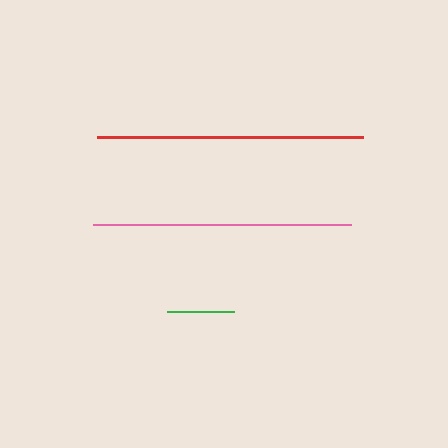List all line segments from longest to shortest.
From longest to shortest: red, pink, green.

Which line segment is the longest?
The red line is the longest at approximately 266 pixels.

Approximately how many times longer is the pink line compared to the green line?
The pink line is approximately 3.9 times the length of the green line.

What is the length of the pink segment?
The pink segment is approximately 258 pixels long.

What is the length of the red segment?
The red segment is approximately 266 pixels long.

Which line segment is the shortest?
The green line is the shortest at approximately 66 pixels.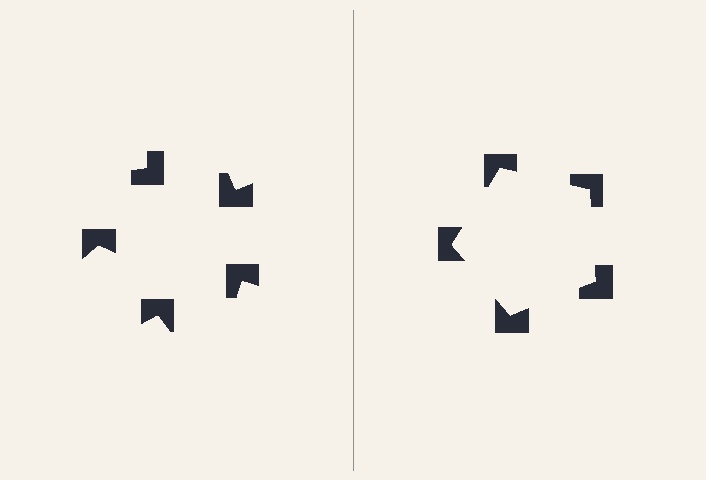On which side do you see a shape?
An illusory pentagon appears on the right side. On the left side the wedge cuts are rotated, so no coherent shape forms.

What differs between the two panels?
The notched squares are positioned identically on both sides; only the wedge orientations differ. On the right they align to a pentagon; on the left they are misaligned.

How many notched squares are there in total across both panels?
10 — 5 on each side.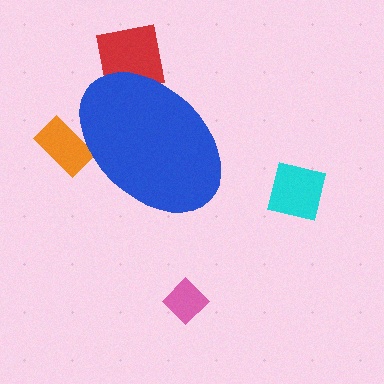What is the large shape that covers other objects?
A blue ellipse.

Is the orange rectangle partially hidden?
Yes, the orange rectangle is partially hidden behind the blue ellipse.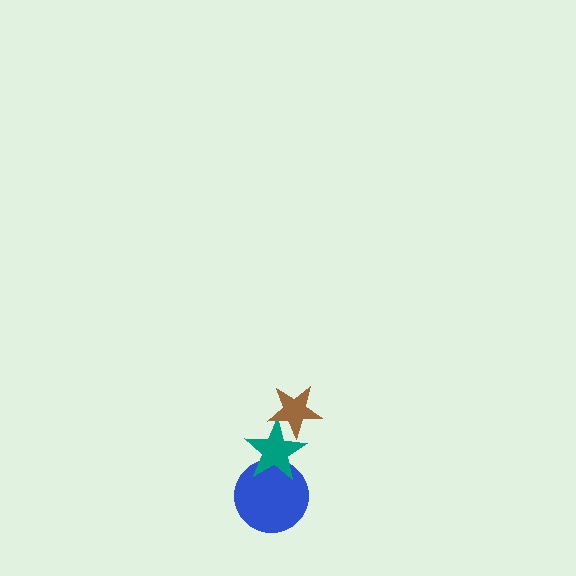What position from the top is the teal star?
The teal star is 2nd from the top.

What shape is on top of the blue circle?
The teal star is on top of the blue circle.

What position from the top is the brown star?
The brown star is 1st from the top.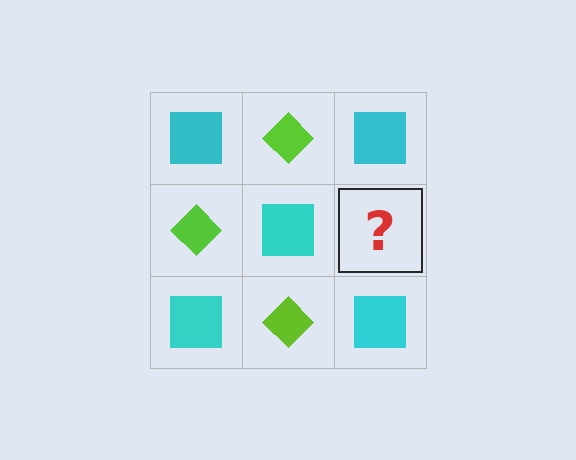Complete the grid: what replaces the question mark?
The question mark should be replaced with a lime diamond.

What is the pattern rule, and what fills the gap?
The rule is that it alternates cyan square and lime diamond in a checkerboard pattern. The gap should be filled with a lime diamond.